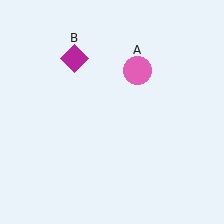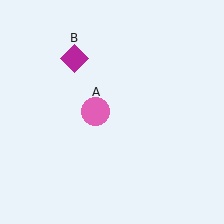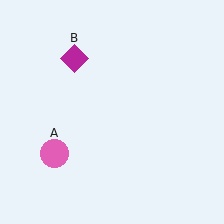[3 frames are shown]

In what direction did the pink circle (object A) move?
The pink circle (object A) moved down and to the left.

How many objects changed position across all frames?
1 object changed position: pink circle (object A).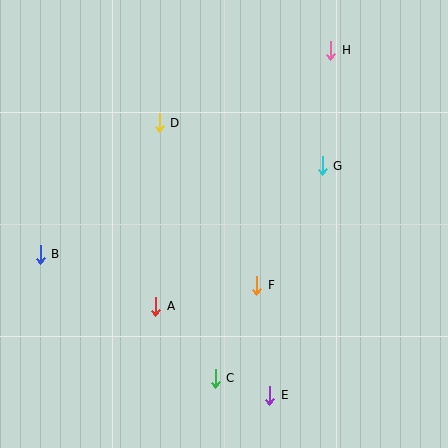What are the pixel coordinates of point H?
Point H is at (331, 50).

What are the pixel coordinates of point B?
Point B is at (40, 254).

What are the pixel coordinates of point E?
Point E is at (270, 395).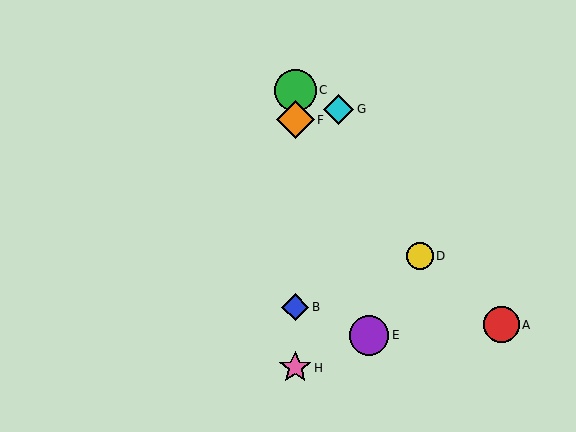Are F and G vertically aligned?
No, F is at x≈295 and G is at x≈339.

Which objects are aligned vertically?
Objects B, C, F, H are aligned vertically.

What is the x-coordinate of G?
Object G is at x≈339.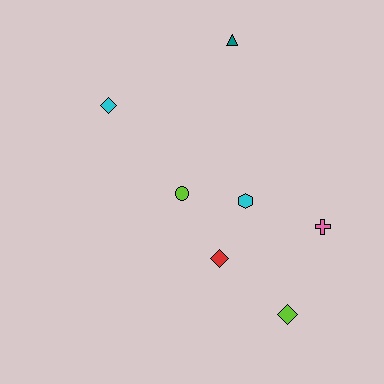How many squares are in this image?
There are no squares.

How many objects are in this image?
There are 7 objects.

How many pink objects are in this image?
There is 1 pink object.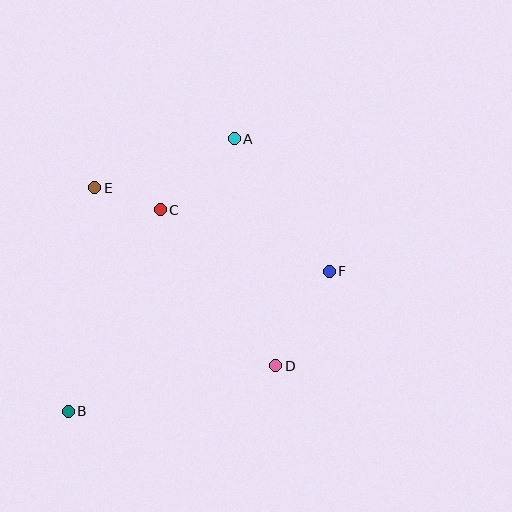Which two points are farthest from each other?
Points A and B are farthest from each other.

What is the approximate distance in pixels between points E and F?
The distance between E and F is approximately 249 pixels.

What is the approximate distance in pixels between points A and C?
The distance between A and C is approximately 103 pixels.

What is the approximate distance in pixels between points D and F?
The distance between D and F is approximately 109 pixels.